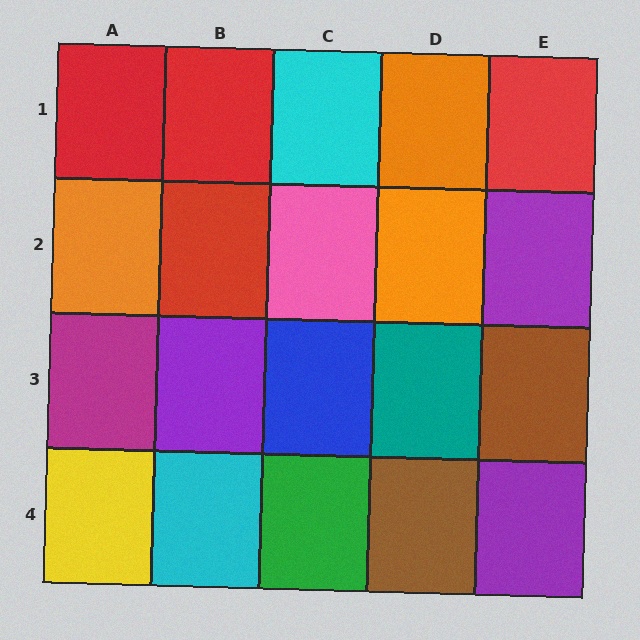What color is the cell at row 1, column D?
Orange.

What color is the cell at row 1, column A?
Red.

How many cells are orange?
3 cells are orange.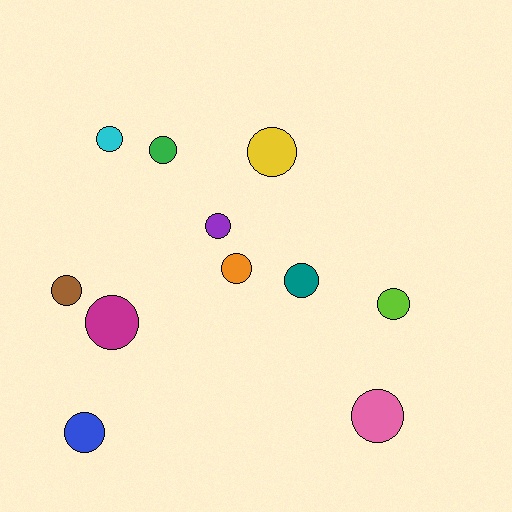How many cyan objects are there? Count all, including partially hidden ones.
There is 1 cyan object.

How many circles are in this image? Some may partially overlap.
There are 11 circles.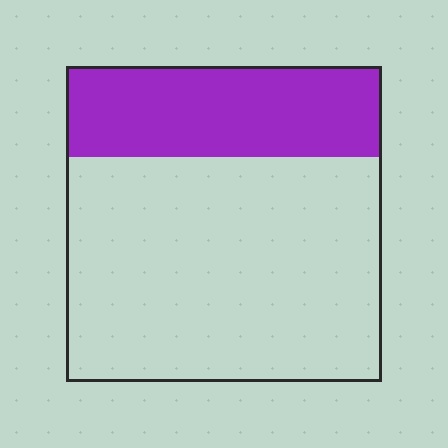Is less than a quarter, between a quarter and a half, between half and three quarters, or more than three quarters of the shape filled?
Between a quarter and a half.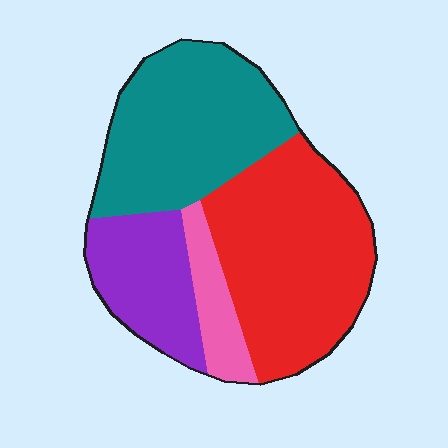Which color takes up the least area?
Pink, at roughly 10%.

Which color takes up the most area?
Red, at roughly 40%.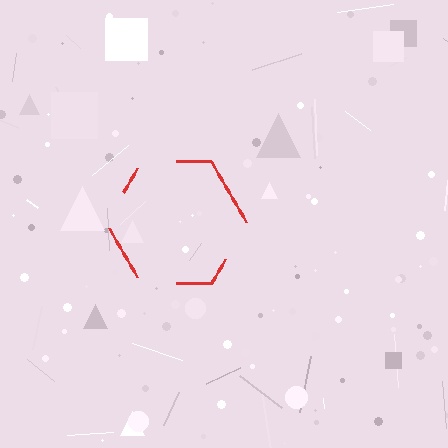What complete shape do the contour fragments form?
The contour fragments form a hexagon.